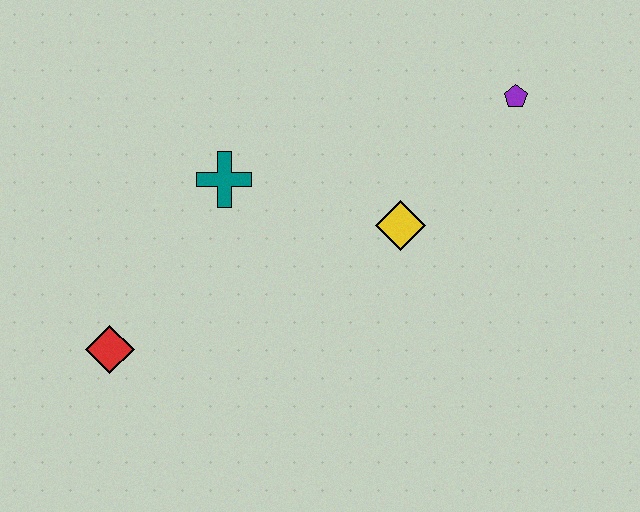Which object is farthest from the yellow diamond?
The red diamond is farthest from the yellow diamond.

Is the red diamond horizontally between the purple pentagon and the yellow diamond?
No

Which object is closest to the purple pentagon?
The yellow diamond is closest to the purple pentagon.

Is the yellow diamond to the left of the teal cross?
No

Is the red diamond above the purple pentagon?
No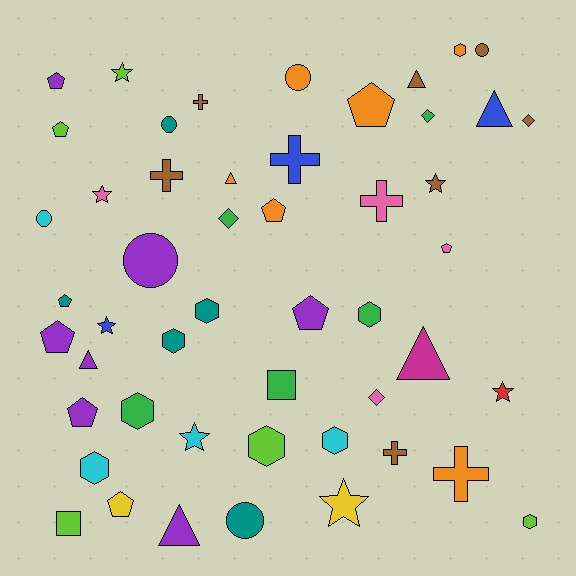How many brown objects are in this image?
There are 7 brown objects.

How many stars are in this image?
There are 7 stars.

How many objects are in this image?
There are 50 objects.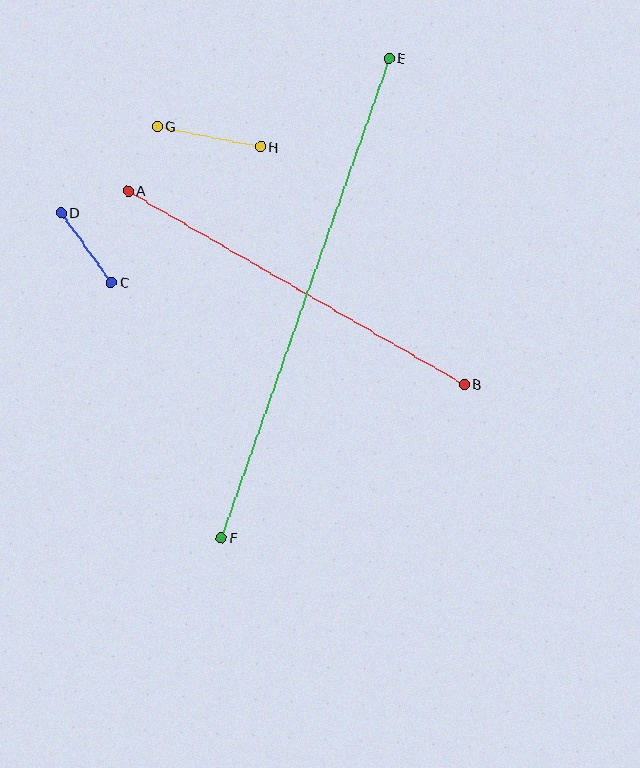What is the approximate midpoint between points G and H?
The midpoint is at approximately (209, 136) pixels.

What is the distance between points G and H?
The distance is approximately 105 pixels.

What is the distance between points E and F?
The distance is approximately 508 pixels.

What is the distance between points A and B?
The distance is approximately 388 pixels.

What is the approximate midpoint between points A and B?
The midpoint is at approximately (296, 288) pixels.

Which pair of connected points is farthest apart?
Points E and F are farthest apart.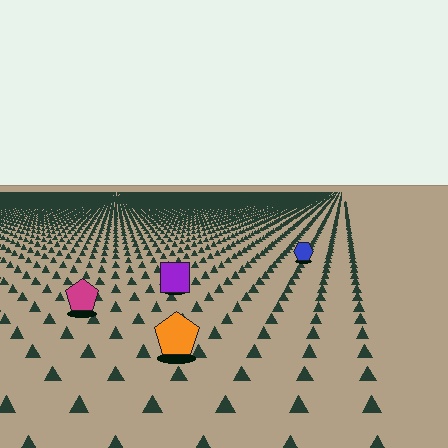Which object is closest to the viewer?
The orange pentagon is closest. The texture marks near it are larger and more spread out.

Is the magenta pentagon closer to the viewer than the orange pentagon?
No. The orange pentagon is closer — you can tell from the texture gradient: the ground texture is coarser near it.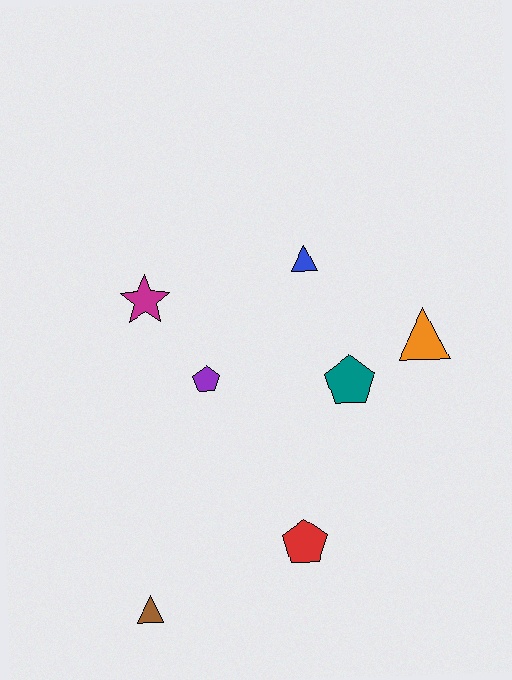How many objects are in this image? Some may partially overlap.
There are 7 objects.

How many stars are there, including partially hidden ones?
There is 1 star.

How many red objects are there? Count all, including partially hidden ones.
There is 1 red object.